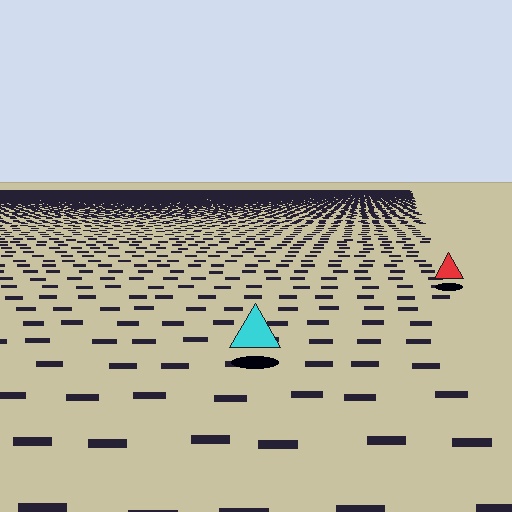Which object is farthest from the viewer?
The red triangle is farthest from the viewer. It appears smaller and the ground texture around it is denser.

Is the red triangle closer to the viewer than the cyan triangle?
No. The cyan triangle is closer — you can tell from the texture gradient: the ground texture is coarser near it.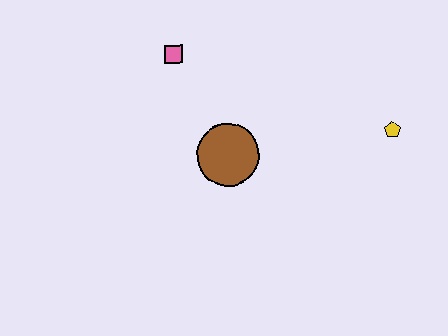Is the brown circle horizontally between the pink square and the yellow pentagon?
Yes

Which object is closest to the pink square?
The brown circle is closest to the pink square.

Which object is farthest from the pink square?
The yellow pentagon is farthest from the pink square.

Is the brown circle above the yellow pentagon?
No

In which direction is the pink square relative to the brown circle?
The pink square is above the brown circle.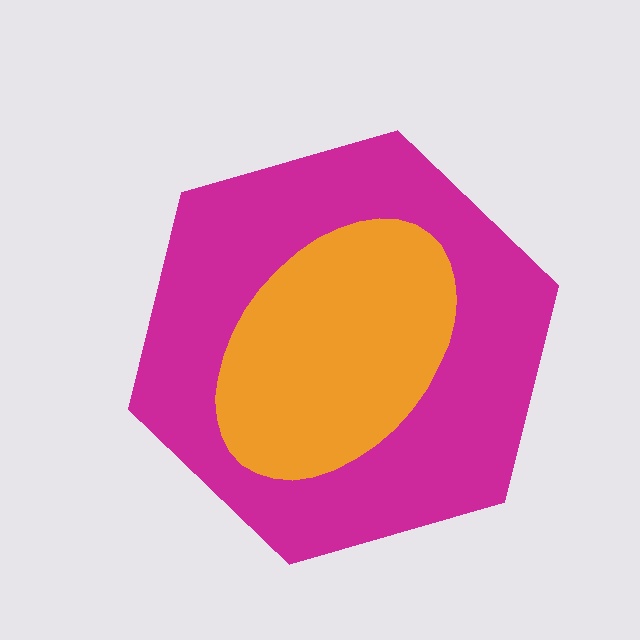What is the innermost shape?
The orange ellipse.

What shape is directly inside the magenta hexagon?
The orange ellipse.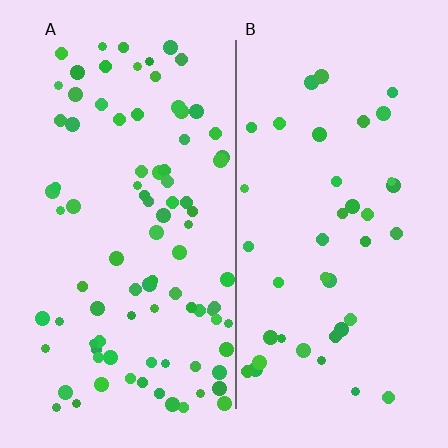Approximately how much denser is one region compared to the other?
Approximately 2.1× — region A over region B.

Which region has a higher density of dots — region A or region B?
A (the left).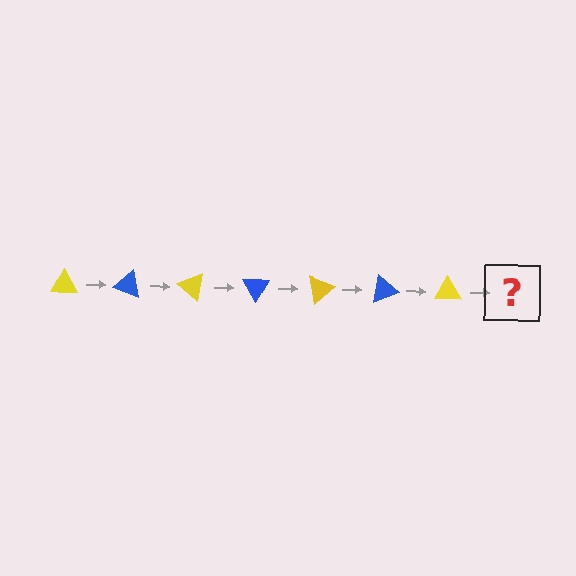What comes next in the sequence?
The next element should be a blue triangle, rotated 140 degrees from the start.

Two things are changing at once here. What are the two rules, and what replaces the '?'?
The two rules are that it rotates 20 degrees each step and the color cycles through yellow and blue. The '?' should be a blue triangle, rotated 140 degrees from the start.